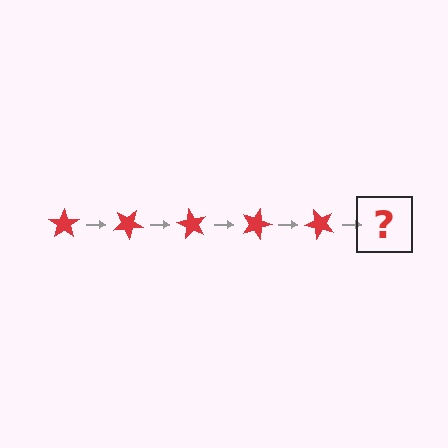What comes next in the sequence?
The next element should be a red star rotated 150 degrees.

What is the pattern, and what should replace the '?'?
The pattern is that the star rotates 30 degrees each step. The '?' should be a red star rotated 150 degrees.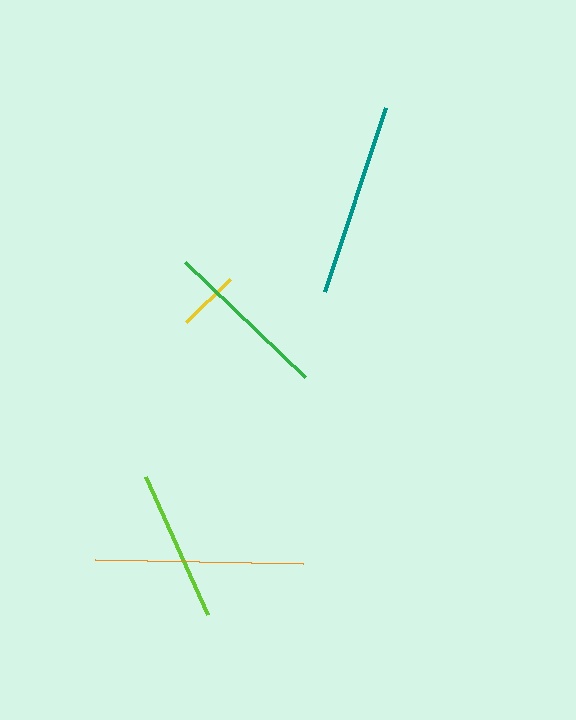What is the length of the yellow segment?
The yellow segment is approximately 61 pixels long.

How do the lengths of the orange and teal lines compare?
The orange and teal lines are approximately the same length.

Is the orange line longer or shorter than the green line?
The orange line is longer than the green line.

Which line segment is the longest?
The orange line is the longest at approximately 208 pixels.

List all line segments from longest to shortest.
From longest to shortest: orange, teal, green, lime, yellow.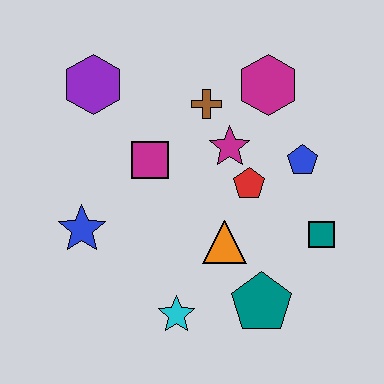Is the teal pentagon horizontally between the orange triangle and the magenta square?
No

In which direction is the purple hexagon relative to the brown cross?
The purple hexagon is to the left of the brown cross.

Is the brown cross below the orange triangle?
No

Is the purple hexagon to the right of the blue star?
Yes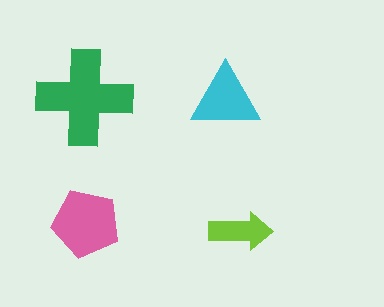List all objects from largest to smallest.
The green cross, the pink pentagon, the cyan triangle, the lime arrow.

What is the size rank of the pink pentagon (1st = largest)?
2nd.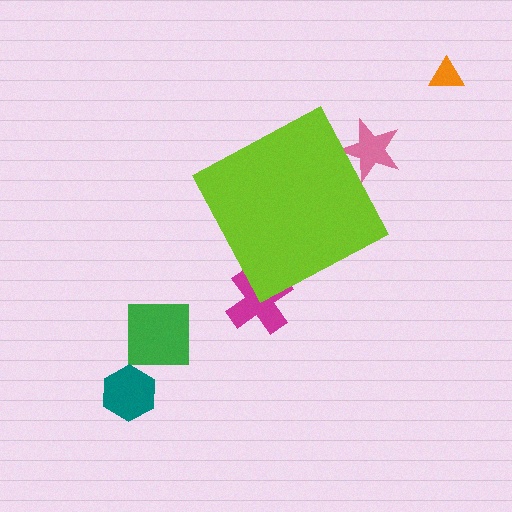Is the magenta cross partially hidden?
Yes, the magenta cross is partially hidden behind the lime diamond.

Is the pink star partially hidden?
Yes, the pink star is partially hidden behind the lime diamond.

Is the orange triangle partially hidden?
No, the orange triangle is fully visible.